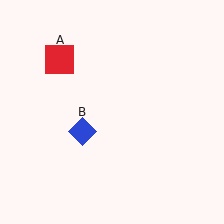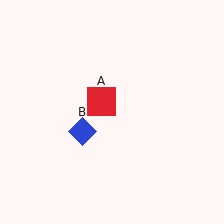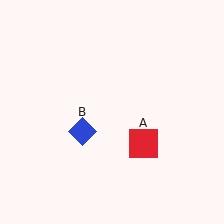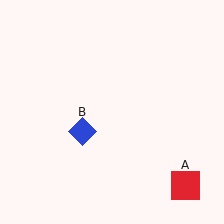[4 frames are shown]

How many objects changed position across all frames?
1 object changed position: red square (object A).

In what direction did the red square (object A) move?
The red square (object A) moved down and to the right.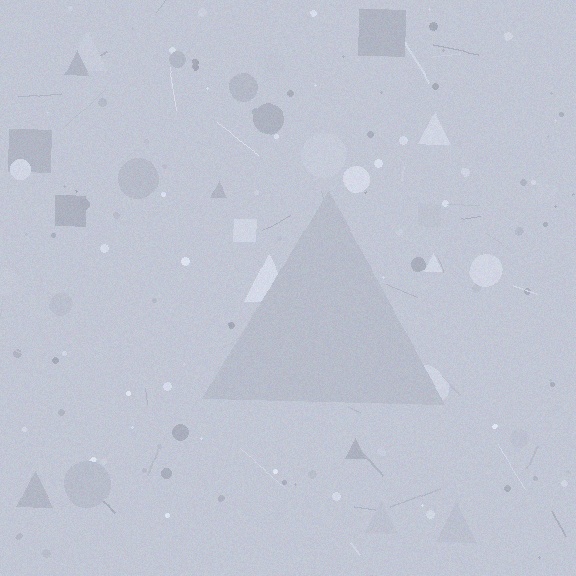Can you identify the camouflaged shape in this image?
The camouflaged shape is a triangle.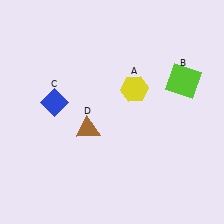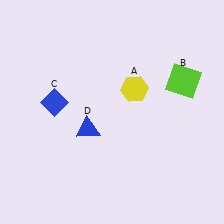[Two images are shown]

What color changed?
The triangle (D) changed from brown in Image 1 to blue in Image 2.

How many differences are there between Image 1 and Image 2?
There is 1 difference between the two images.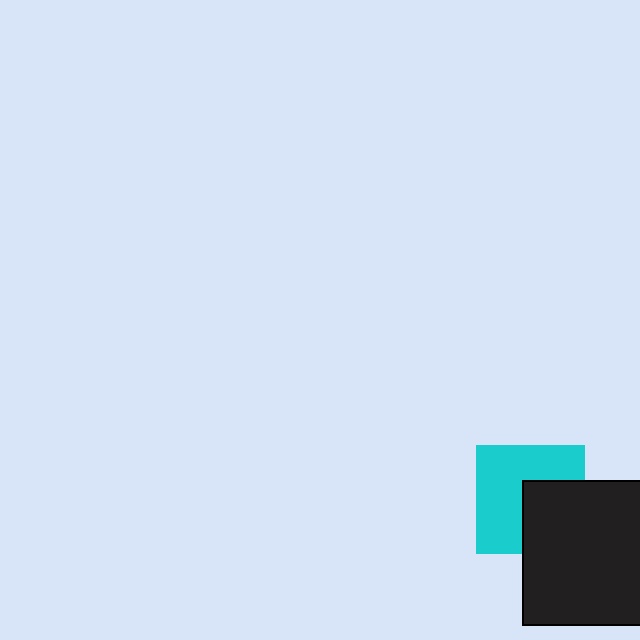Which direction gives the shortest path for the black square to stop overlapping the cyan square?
Moving toward the lower-right gives the shortest separation.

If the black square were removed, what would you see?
You would see the complete cyan square.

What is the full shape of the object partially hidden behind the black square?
The partially hidden object is a cyan square.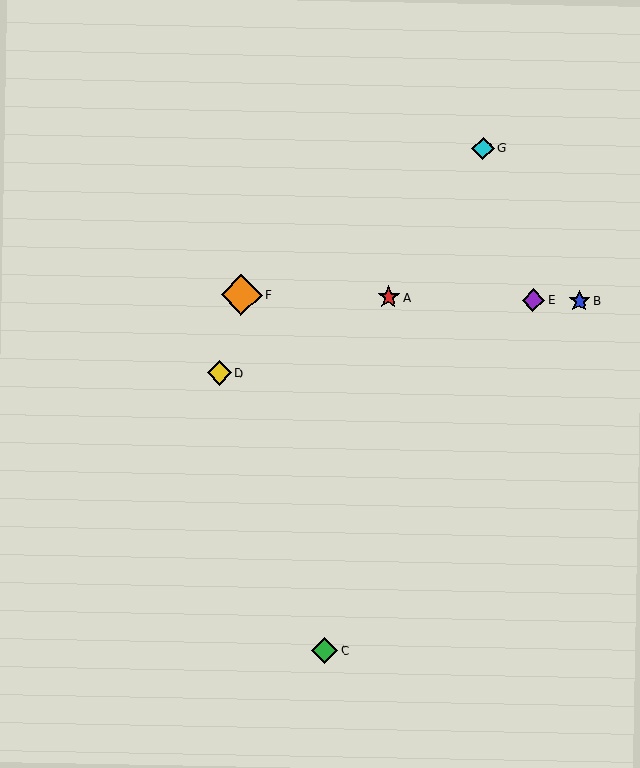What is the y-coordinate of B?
Object B is at y≈301.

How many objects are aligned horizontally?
4 objects (A, B, E, F) are aligned horizontally.